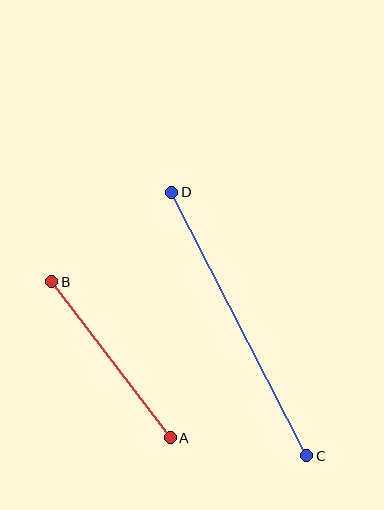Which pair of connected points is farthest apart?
Points C and D are farthest apart.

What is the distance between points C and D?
The distance is approximately 296 pixels.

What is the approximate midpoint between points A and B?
The midpoint is at approximately (111, 360) pixels.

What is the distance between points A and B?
The distance is approximately 196 pixels.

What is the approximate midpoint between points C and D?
The midpoint is at approximately (239, 324) pixels.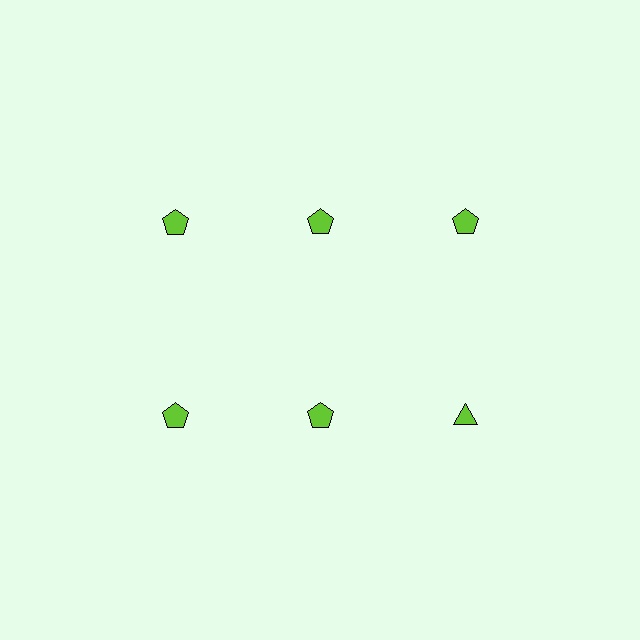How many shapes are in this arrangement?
There are 6 shapes arranged in a grid pattern.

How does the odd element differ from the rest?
It has a different shape: triangle instead of pentagon.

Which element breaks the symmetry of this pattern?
The lime triangle in the second row, center column breaks the symmetry. All other shapes are lime pentagons.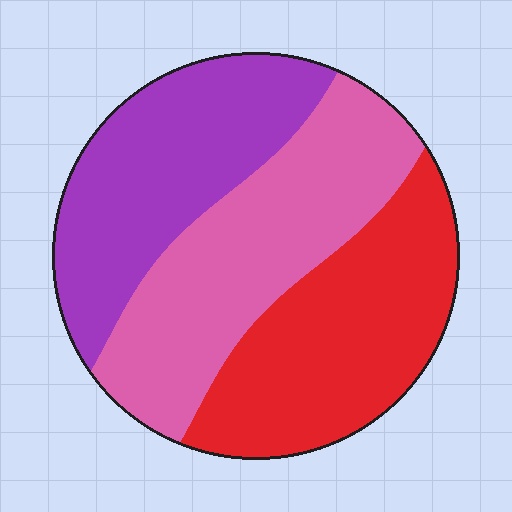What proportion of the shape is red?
Red covers 33% of the shape.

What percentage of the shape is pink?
Pink covers roughly 35% of the shape.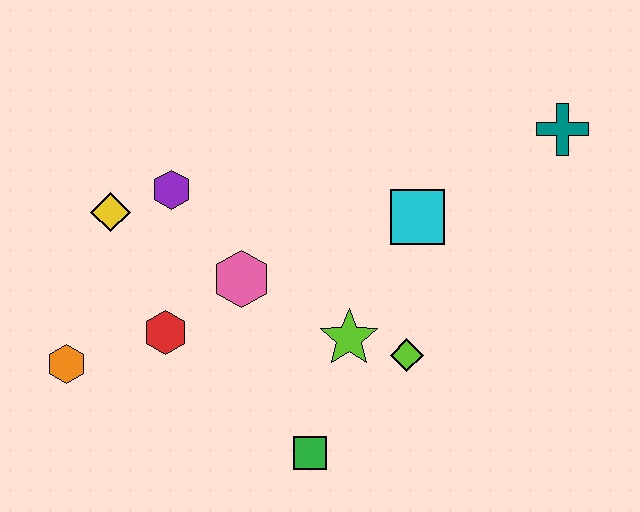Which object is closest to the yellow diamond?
The purple hexagon is closest to the yellow diamond.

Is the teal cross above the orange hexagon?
Yes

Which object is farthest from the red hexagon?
The teal cross is farthest from the red hexagon.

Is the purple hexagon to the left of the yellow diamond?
No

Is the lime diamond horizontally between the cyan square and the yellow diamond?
Yes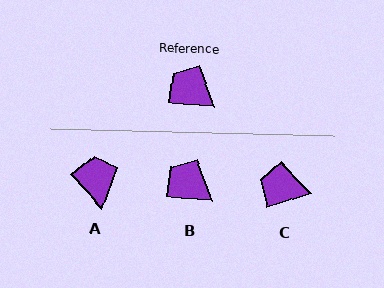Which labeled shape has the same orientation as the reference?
B.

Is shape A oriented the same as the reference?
No, it is off by about 42 degrees.